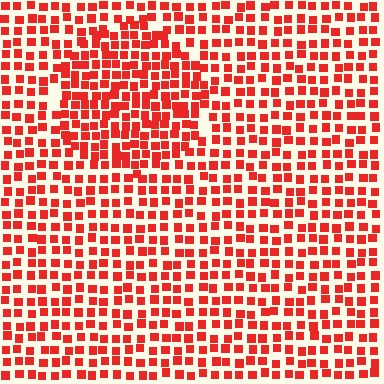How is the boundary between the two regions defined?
The boundary is defined by a change in element density (approximately 1.5x ratio). All elements are the same color, size, and shape.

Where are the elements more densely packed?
The elements are more densely packed inside the circle boundary.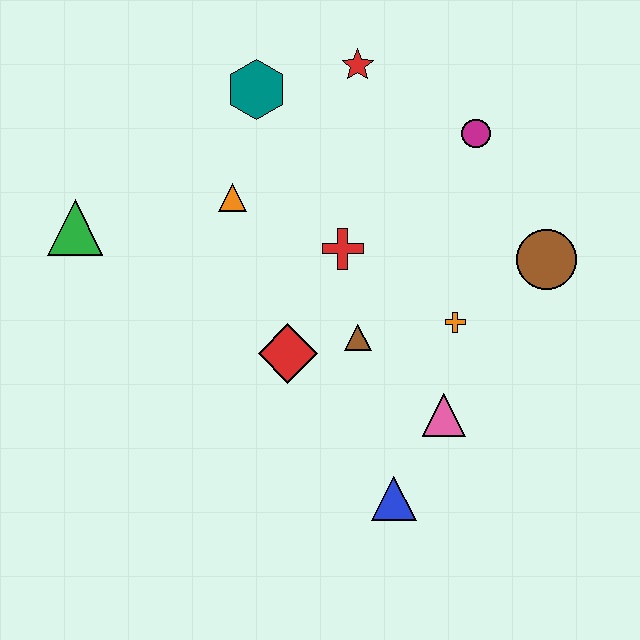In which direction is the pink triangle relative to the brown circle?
The pink triangle is below the brown circle.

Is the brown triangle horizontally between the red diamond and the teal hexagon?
No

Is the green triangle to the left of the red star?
Yes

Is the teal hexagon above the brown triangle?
Yes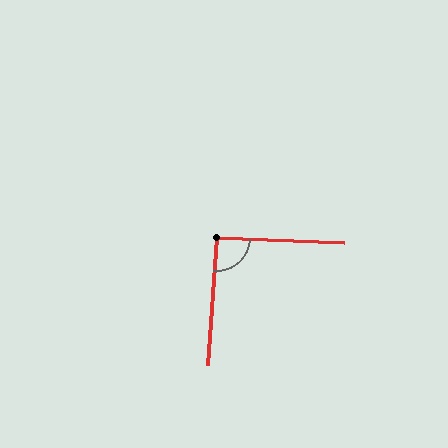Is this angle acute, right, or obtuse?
It is approximately a right angle.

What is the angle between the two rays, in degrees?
Approximately 92 degrees.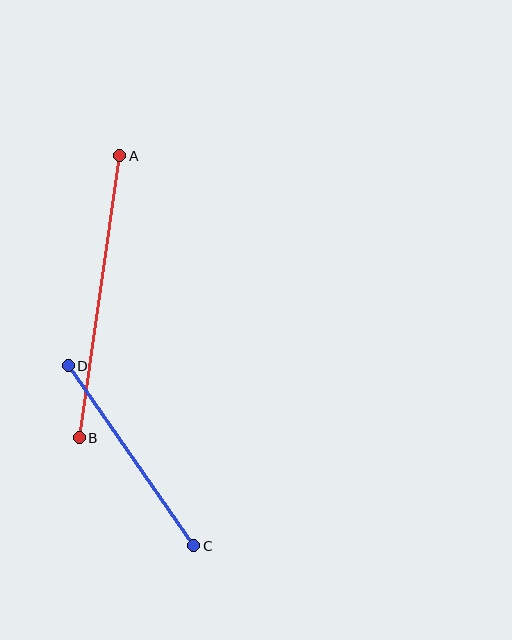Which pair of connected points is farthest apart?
Points A and B are farthest apart.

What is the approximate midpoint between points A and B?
The midpoint is at approximately (99, 297) pixels.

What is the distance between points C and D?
The distance is approximately 219 pixels.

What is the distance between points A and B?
The distance is approximately 285 pixels.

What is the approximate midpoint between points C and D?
The midpoint is at approximately (131, 456) pixels.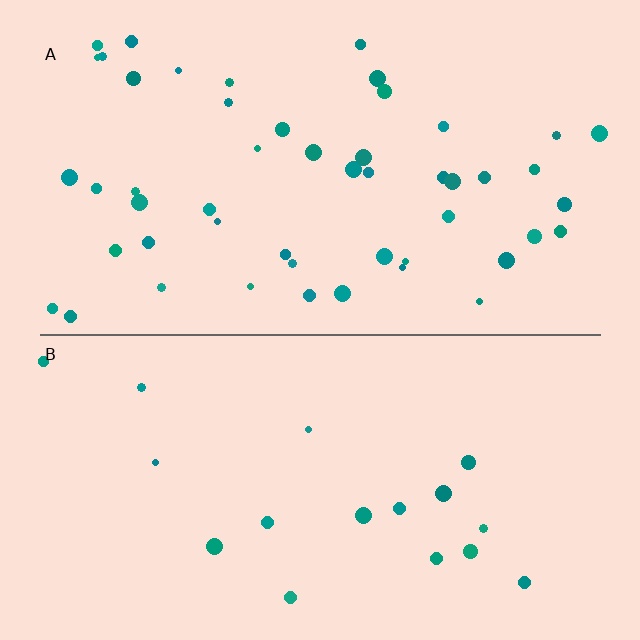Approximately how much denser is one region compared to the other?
Approximately 2.9× — region A over region B.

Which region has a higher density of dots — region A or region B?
A (the top).